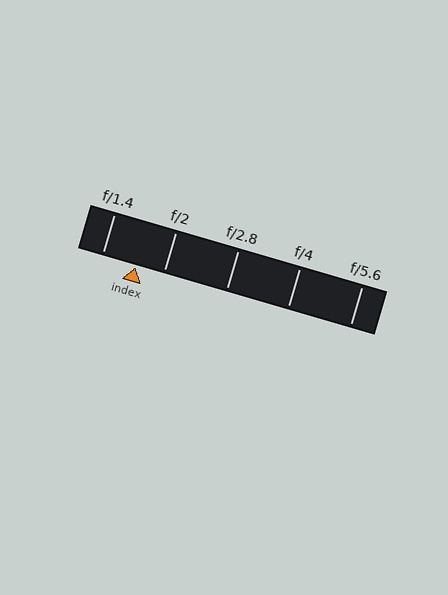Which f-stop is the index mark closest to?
The index mark is closest to f/2.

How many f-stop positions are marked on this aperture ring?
There are 5 f-stop positions marked.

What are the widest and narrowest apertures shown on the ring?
The widest aperture shown is f/1.4 and the narrowest is f/5.6.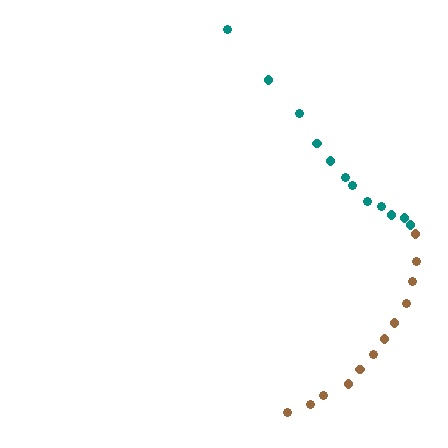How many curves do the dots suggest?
There are 2 distinct paths.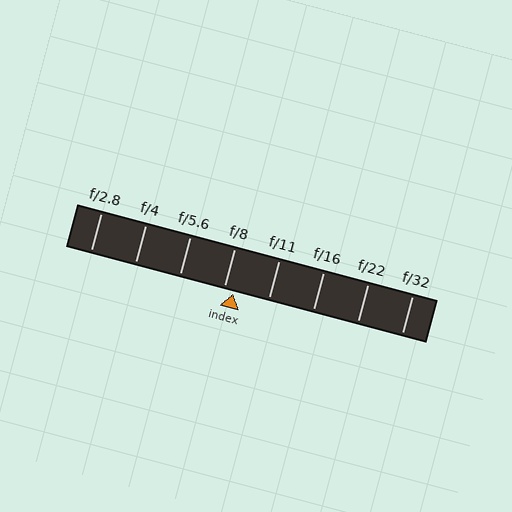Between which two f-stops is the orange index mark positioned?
The index mark is between f/8 and f/11.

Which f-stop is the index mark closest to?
The index mark is closest to f/8.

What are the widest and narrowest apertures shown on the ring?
The widest aperture shown is f/2.8 and the narrowest is f/32.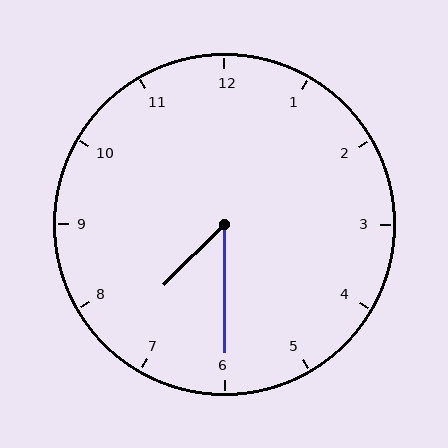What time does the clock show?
7:30.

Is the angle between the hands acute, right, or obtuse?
It is acute.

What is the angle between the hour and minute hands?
Approximately 45 degrees.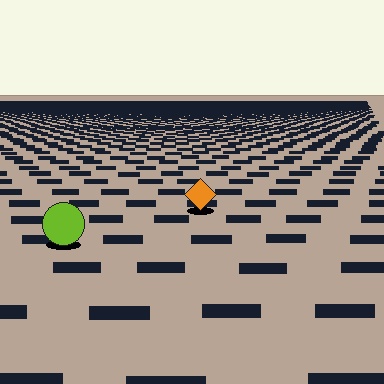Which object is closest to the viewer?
The lime circle is closest. The texture marks near it are larger and more spread out.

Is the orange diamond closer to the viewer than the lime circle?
No. The lime circle is closer — you can tell from the texture gradient: the ground texture is coarser near it.